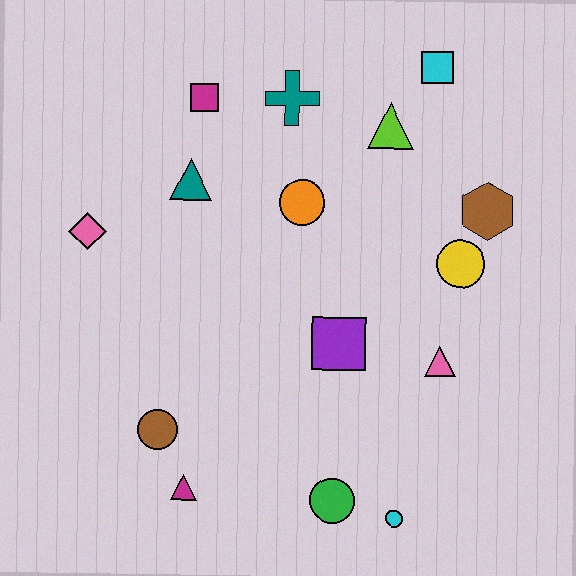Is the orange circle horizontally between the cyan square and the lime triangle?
No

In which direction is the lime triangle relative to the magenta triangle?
The lime triangle is above the magenta triangle.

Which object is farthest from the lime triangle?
The magenta triangle is farthest from the lime triangle.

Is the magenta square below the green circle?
No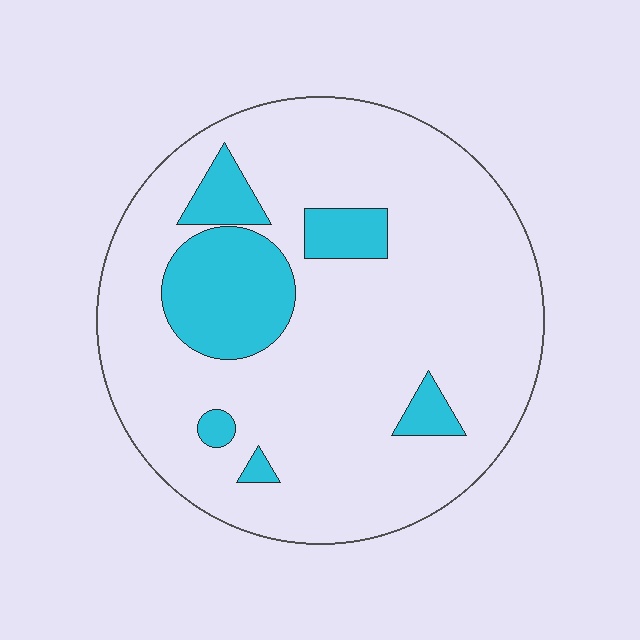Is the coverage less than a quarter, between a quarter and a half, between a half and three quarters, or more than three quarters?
Less than a quarter.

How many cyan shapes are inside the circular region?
6.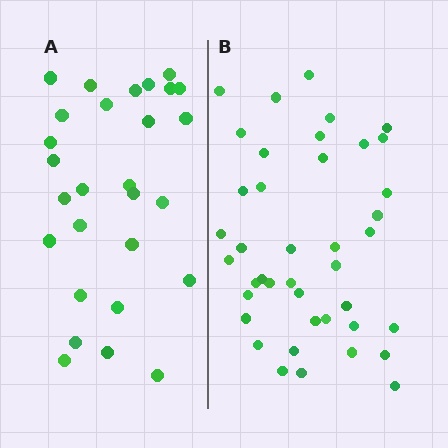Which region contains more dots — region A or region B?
Region B (the right region) has more dots.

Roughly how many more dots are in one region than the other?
Region B has approximately 15 more dots than region A.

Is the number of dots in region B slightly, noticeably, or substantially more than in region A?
Region B has substantially more. The ratio is roughly 1.5 to 1.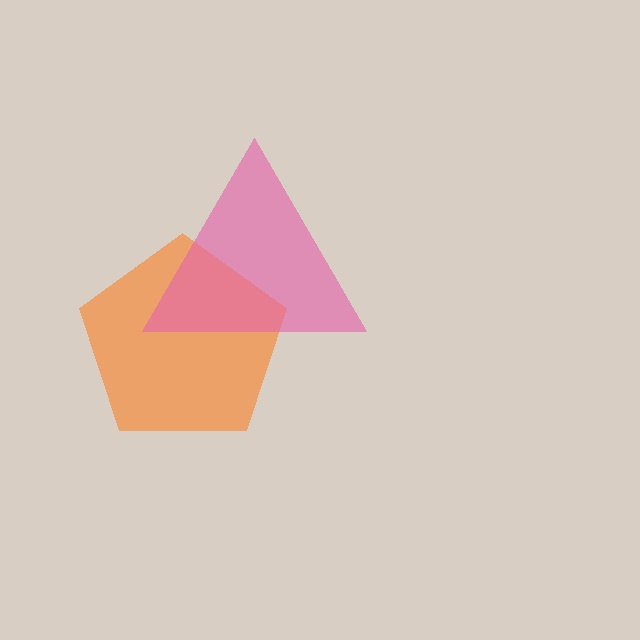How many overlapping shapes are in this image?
There are 2 overlapping shapes in the image.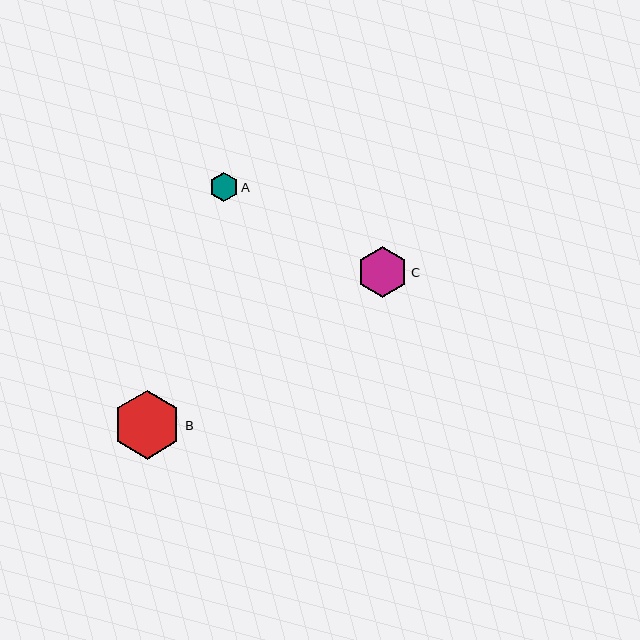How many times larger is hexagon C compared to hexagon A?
Hexagon C is approximately 1.8 times the size of hexagon A.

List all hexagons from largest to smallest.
From largest to smallest: B, C, A.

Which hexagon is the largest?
Hexagon B is the largest with a size of approximately 69 pixels.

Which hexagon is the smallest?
Hexagon A is the smallest with a size of approximately 29 pixels.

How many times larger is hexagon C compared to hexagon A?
Hexagon C is approximately 1.8 times the size of hexagon A.